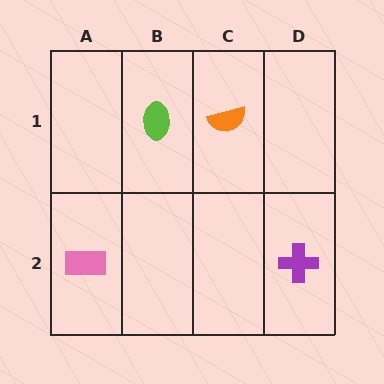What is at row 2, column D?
A purple cross.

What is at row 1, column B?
A lime ellipse.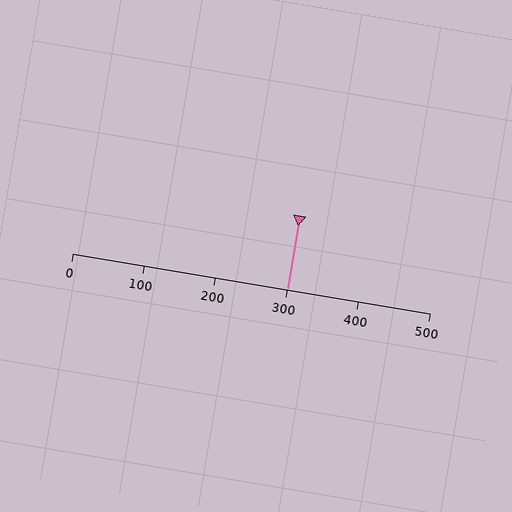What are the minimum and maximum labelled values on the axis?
The axis runs from 0 to 500.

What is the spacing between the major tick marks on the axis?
The major ticks are spaced 100 apart.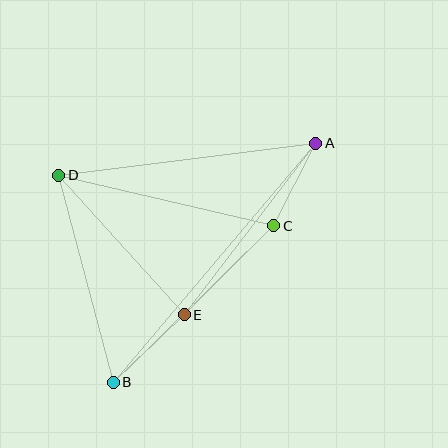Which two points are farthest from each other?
Points A and B are farthest from each other.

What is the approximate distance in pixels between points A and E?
The distance between A and E is approximately 216 pixels.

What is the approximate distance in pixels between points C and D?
The distance between C and D is approximately 221 pixels.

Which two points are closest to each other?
Points A and C are closest to each other.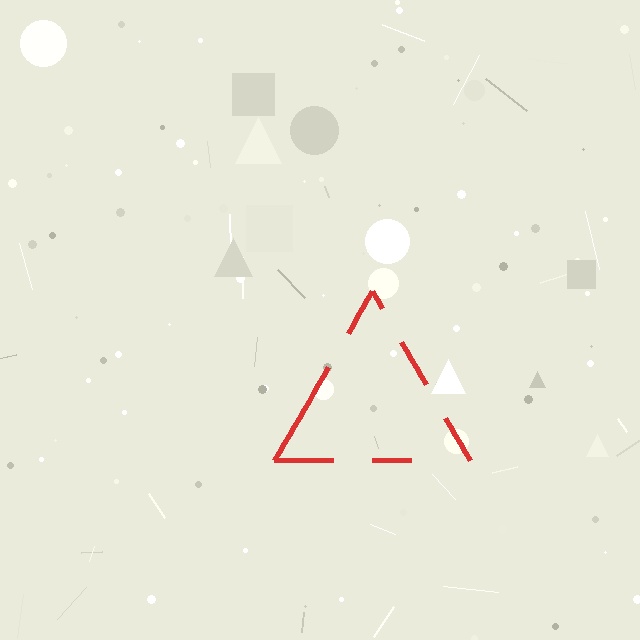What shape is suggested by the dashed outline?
The dashed outline suggests a triangle.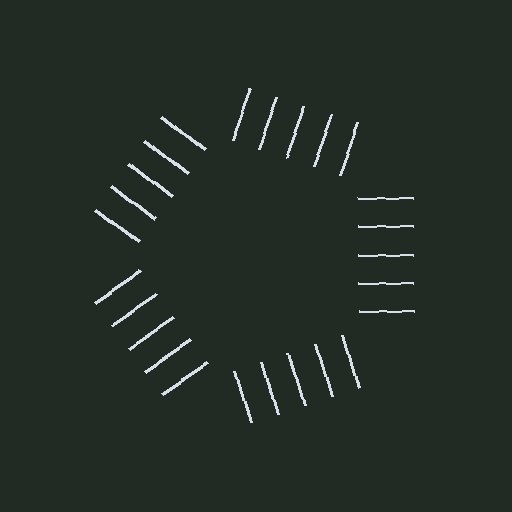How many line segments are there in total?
25 — 5 along each of the 5 edges.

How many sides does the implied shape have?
5 sides — the line-ends trace a pentagon.